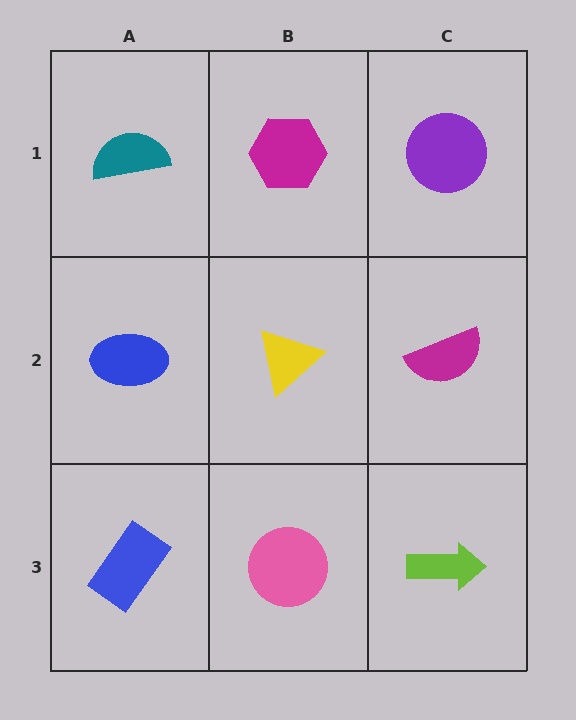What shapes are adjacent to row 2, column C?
A purple circle (row 1, column C), a lime arrow (row 3, column C), a yellow triangle (row 2, column B).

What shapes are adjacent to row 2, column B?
A magenta hexagon (row 1, column B), a pink circle (row 3, column B), a blue ellipse (row 2, column A), a magenta semicircle (row 2, column C).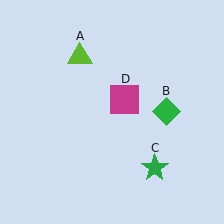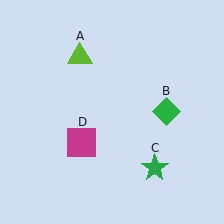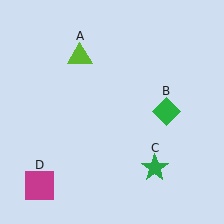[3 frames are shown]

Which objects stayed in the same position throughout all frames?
Lime triangle (object A) and green diamond (object B) and green star (object C) remained stationary.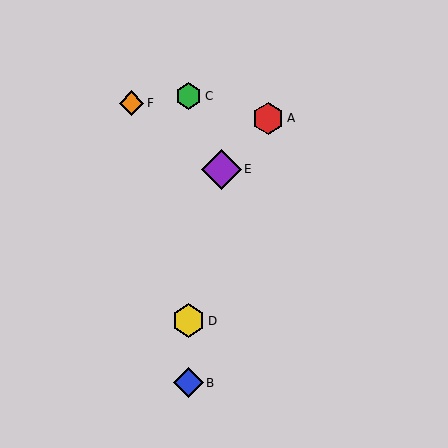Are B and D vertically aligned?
Yes, both are at x≈188.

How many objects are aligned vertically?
3 objects (B, C, D) are aligned vertically.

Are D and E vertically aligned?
No, D is at x≈188 and E is at x≈221.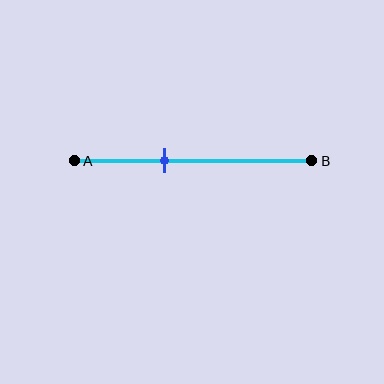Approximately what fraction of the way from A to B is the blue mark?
The blue mark is approximately 40% of the way from A to B.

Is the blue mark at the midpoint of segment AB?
No, the mark is at about 40% from A, not at the 50% midpoint.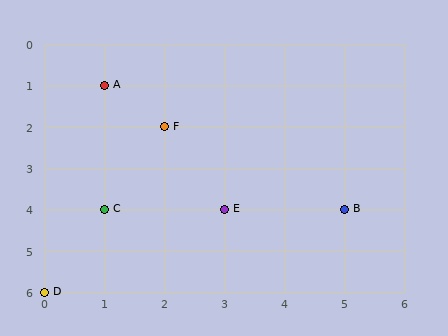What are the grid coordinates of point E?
Point E is at grid coordinates (3, 4).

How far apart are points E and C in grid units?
Points E and C are 2 columns apart.